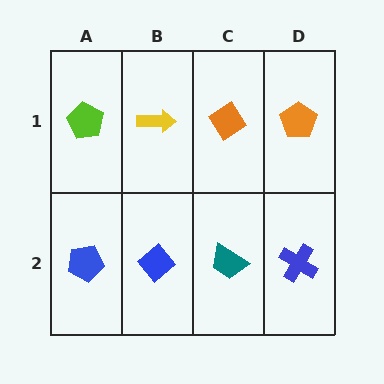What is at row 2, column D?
A blue cross.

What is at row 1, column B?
A yellow arrow.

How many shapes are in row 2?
4 shapes.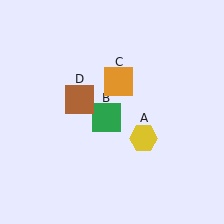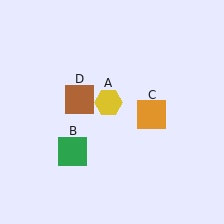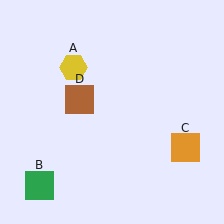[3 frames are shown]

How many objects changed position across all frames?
3 objects changed position: yellow hexagon (object A), green square (object B), orange square (object C).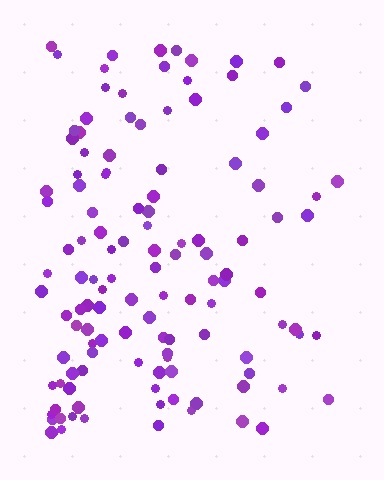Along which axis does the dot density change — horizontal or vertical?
Horizontal.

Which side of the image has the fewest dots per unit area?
The right.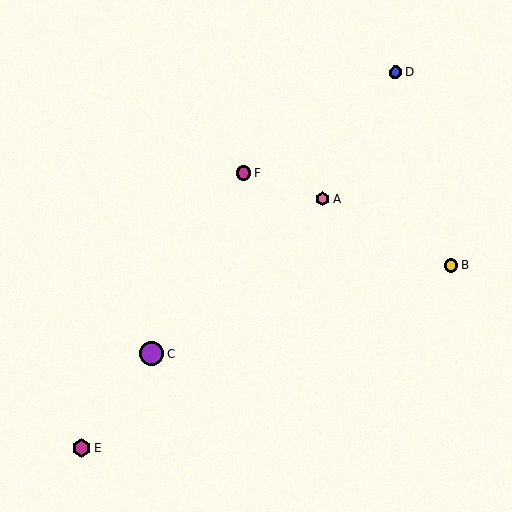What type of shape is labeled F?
Shape F is a magenta circle.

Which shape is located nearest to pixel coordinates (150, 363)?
The purple circle (labeled C) at (152, 354) is nearest to that location.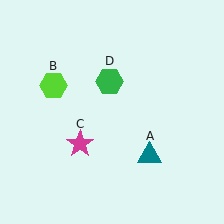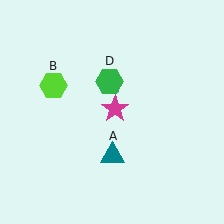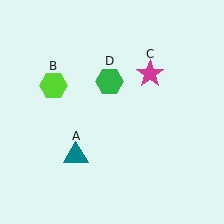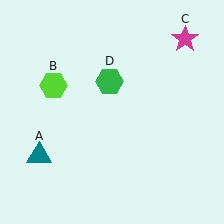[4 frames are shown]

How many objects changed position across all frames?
2 objects changed position: teal triangle (object A), magenta star (object C).